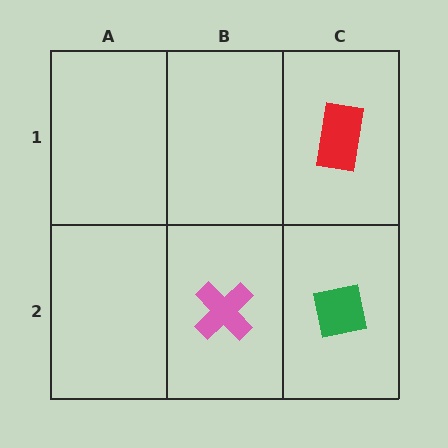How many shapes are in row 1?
1 shape.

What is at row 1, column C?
A red rectangle.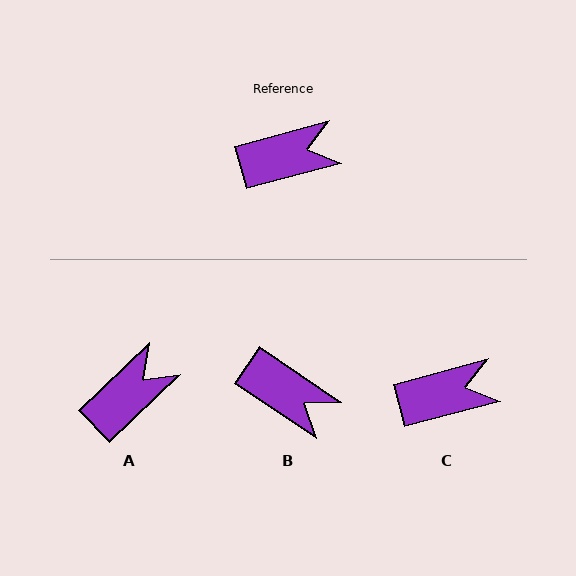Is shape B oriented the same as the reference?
No, it is off by about 49 degrees.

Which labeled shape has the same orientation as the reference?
C.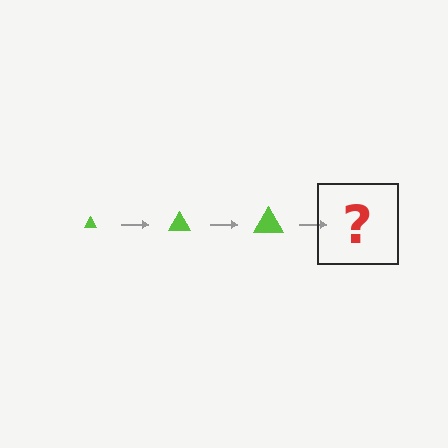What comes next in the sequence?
The next element should be a lime triangle, larger than the previous one.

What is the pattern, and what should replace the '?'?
The pattern is that the triangle gets progressively larger each step. The '?' should be a lime triangle, larger than the previous one.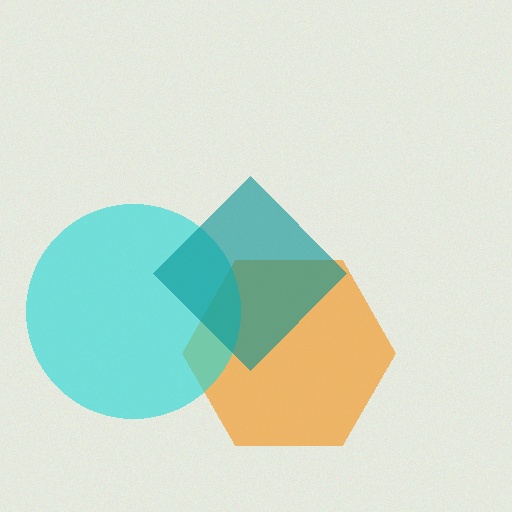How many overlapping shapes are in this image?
There are 3 overlapping shapes in the image.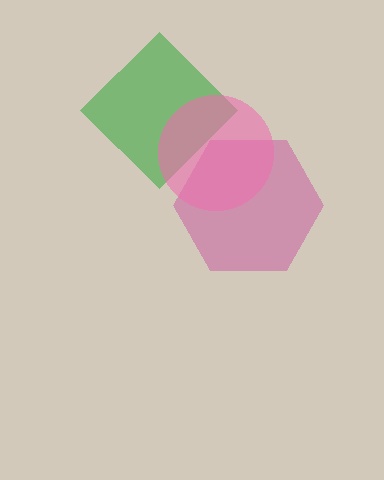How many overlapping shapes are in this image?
There are 3 overlapping shapes in the image.